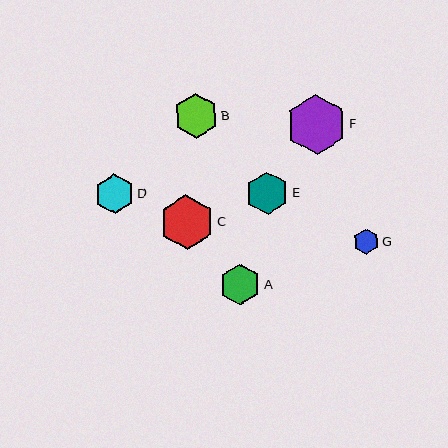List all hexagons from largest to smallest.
From largest to smallest: F, C, B, E, A, D, G.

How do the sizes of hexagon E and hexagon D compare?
Hexagon E and hexagon D are approximately the same size.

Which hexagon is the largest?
Hexagon F is the largest with a size of approximately 60 pixels.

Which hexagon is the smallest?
Hexagon G is the smallest with a size of approximately 25 pixels.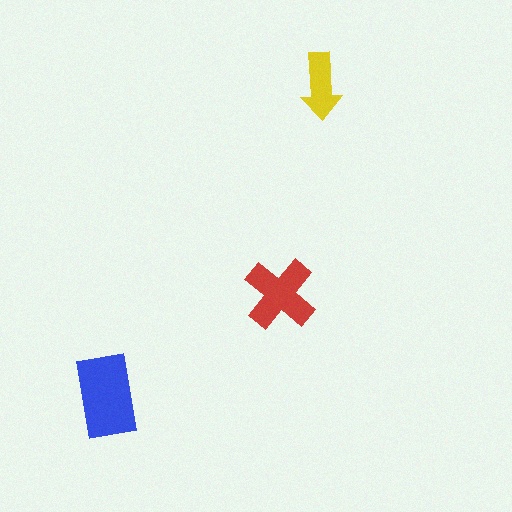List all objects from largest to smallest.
The blue rectangle, the red cross, the yellow arrow.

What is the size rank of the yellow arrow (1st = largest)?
3rd.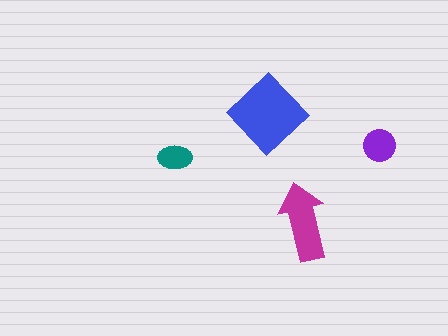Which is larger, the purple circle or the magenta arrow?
The magenta arrow.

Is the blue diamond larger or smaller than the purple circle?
Larger.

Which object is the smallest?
The teal ellipse.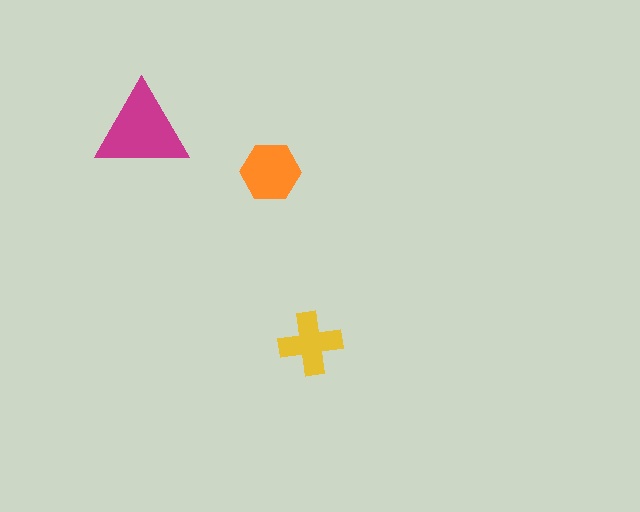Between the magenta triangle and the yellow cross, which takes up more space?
The magenta triangle.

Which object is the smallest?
The yellow cross.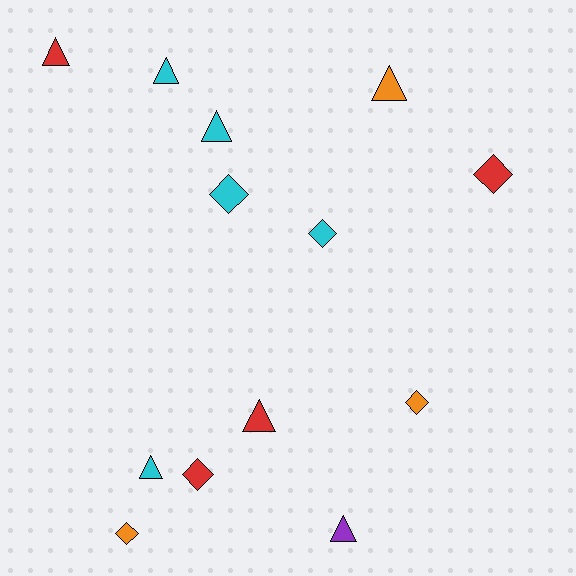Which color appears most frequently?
Cyan, with 5 objects.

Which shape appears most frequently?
Triangle, with 7 objects.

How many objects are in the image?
There are 13 objects.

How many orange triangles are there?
There is 1 orange triangle.